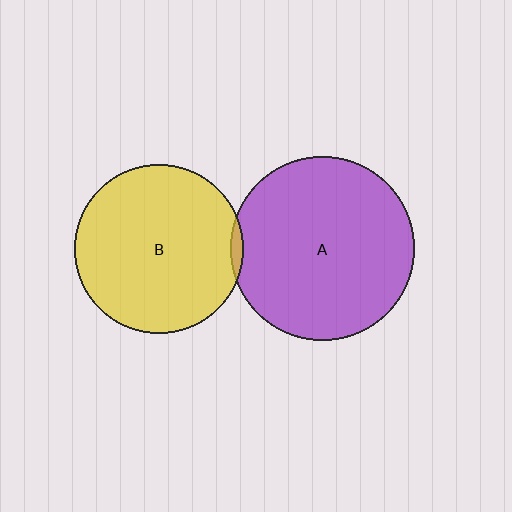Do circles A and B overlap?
Yes.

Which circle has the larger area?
Circle A (purple).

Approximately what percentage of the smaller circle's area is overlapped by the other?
Approximately 5%.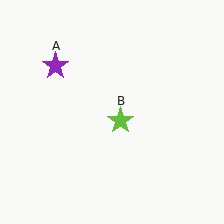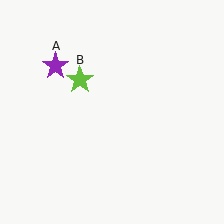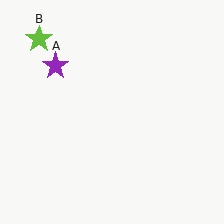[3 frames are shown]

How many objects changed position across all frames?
1 object changed position: lime star (object B).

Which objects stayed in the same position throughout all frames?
Purple star (object A) remained stationary.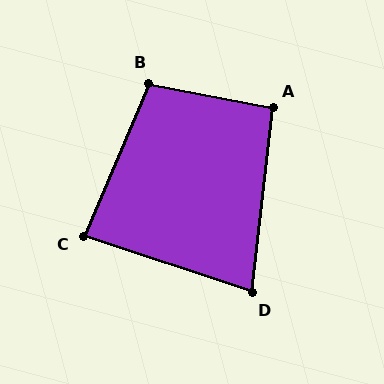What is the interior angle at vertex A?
Approximately 95 degrees (approximately right).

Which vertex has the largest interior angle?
B, at approximately 102 degrees.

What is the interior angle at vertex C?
Approximately 85 degrees (approximately right).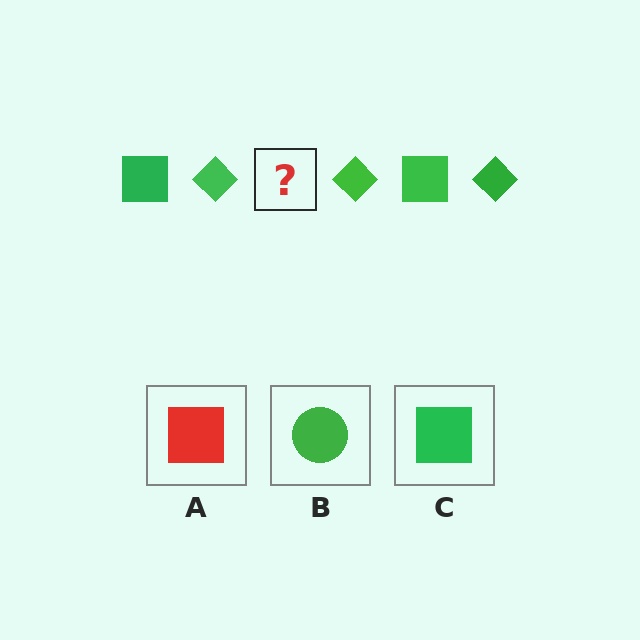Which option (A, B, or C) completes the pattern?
C.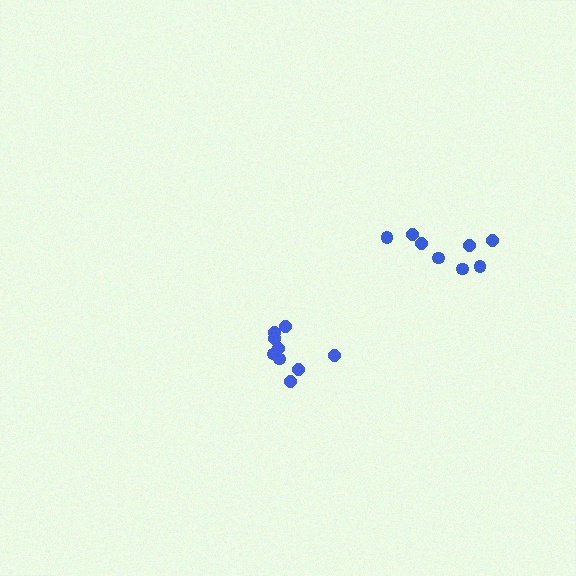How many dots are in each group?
Group 1: 9 dots, Group 2: 8 dots (17 total).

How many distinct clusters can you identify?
There are 2 distinct clusters.